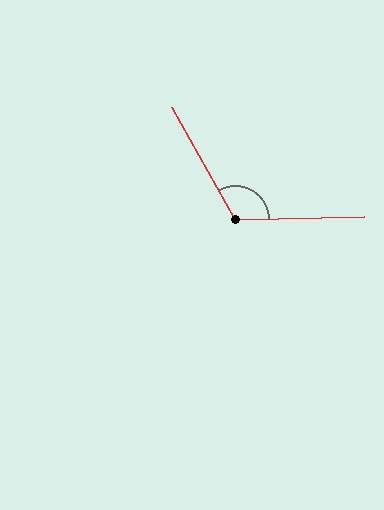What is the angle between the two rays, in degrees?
Approximately 118 degrees.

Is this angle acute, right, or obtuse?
It is obtuse.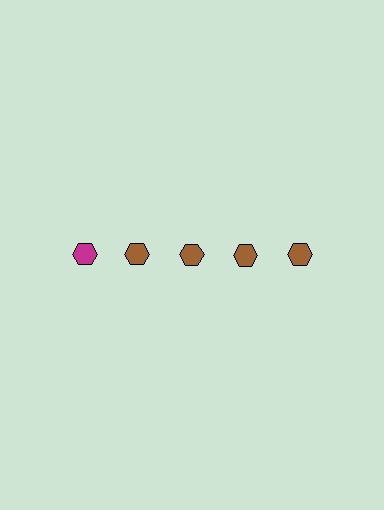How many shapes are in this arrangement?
There are 5 shapes arranged in a grid pattern.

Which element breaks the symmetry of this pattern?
The magenta hexagon in the top row, leftmost column breaks the symmetry. All other shapes are brown hexagons.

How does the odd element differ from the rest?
It has a different color: magenta instead of brown.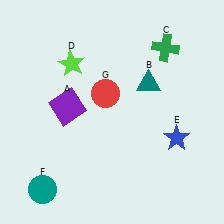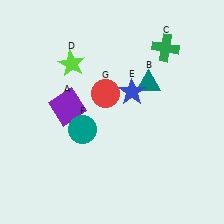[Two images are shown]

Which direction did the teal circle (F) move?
The teal circle (F) moved up.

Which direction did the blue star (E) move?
The blue star (E) moved up.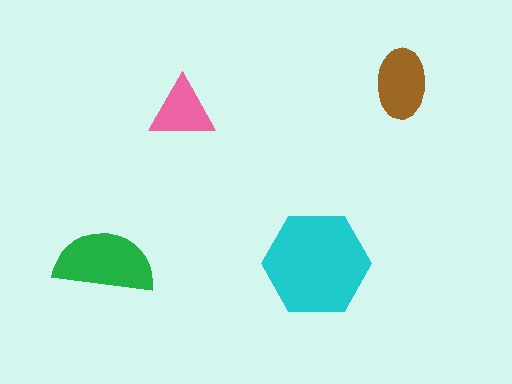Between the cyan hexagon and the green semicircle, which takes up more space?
The cyan hexagon.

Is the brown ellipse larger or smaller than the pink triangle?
Larger.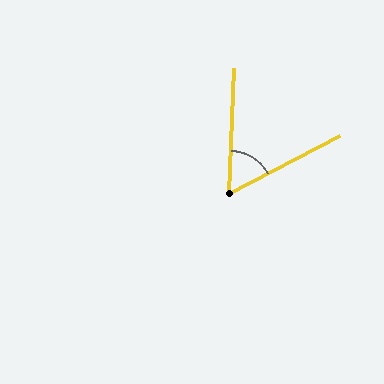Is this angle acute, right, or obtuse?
It is acute.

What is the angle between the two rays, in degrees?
Approximately 60 degrees.